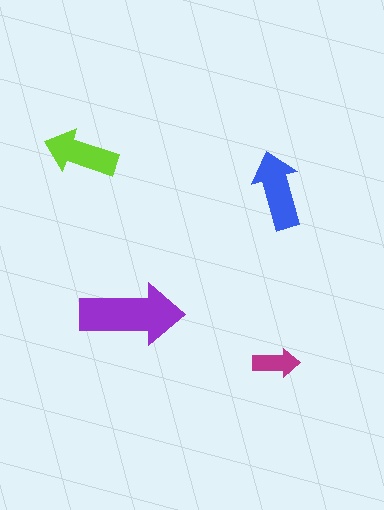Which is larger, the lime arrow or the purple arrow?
The purple one.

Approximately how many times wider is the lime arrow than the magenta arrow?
About 1.5 times wider.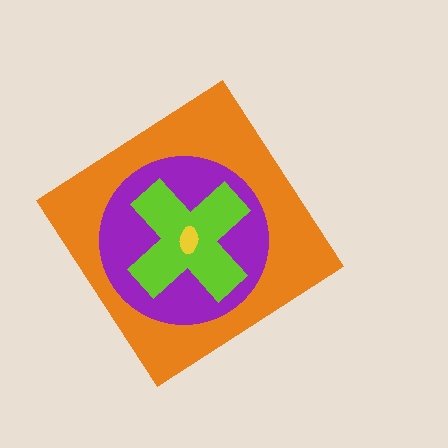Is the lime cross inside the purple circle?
Yes.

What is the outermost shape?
The orange diamond.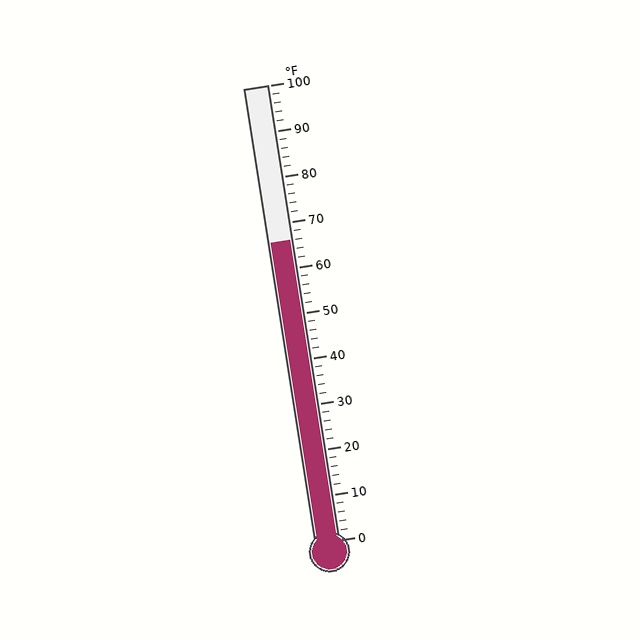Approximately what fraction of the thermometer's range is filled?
The thermometer is filled to approximately 65% of its range.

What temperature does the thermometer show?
The thermometer shows approximately 66°F.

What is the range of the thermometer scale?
The thermometer scale ranges from 0°F to 100°F.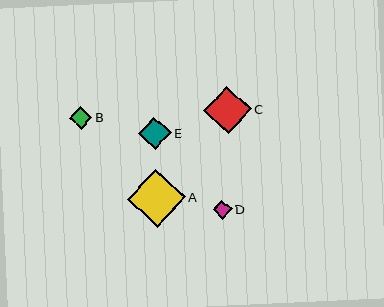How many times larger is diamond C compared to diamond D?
Diamond C is approximately 2.5 times the size of diamond D.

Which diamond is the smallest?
Diamond D is the smallest with a size of approximately 19 pixels.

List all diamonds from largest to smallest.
From largest to smallest: A, C, E, B, D.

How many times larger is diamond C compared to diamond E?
Diamond C is approximately 1.4 times the size of diamond E.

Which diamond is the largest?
Diamond A is the largest with a size of approximately 58 pixels.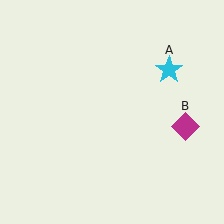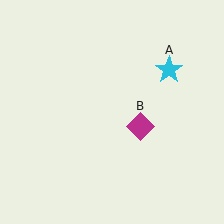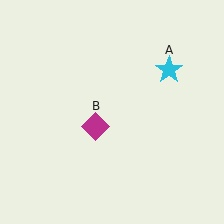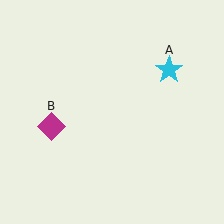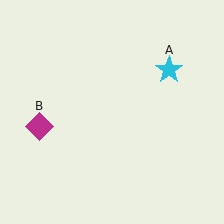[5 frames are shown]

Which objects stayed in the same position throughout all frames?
Cyan star (object A) remained stationary.